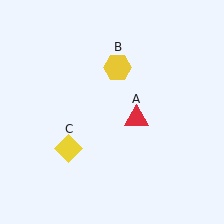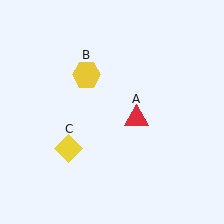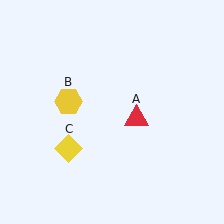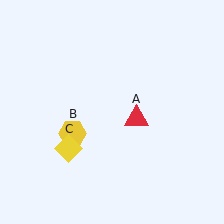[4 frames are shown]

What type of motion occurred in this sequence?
The yellow hexagon (object B) rotated counterclockwise around the center of the scene.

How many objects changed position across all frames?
1 object changed position: yellow hexagon (object B).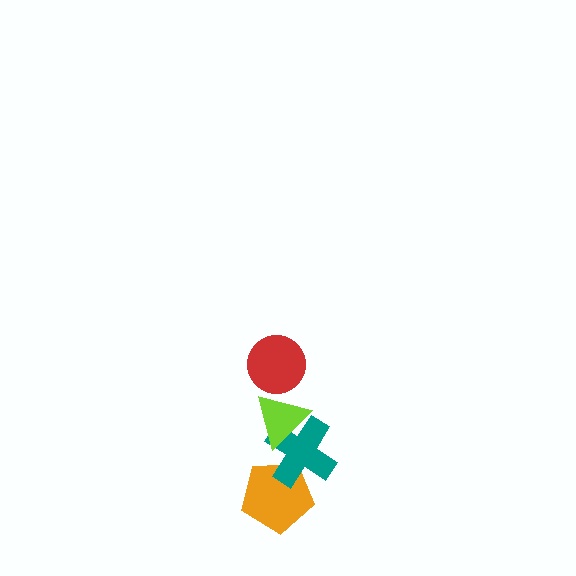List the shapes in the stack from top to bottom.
From top to bottom: the red circle, the lime triangle, the teal cross, the orange pentagon.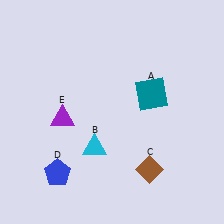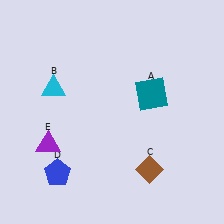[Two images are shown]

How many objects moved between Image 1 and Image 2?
2 objects moved between the two images.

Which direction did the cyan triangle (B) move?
The cyan triangle (B) moved up.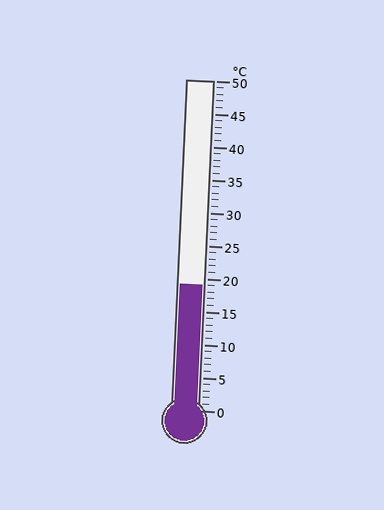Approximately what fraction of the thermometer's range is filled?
The thermometer is filled to approximately 40% of its range.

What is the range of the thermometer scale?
The thermometer scale ranges from 0°C to 50°C.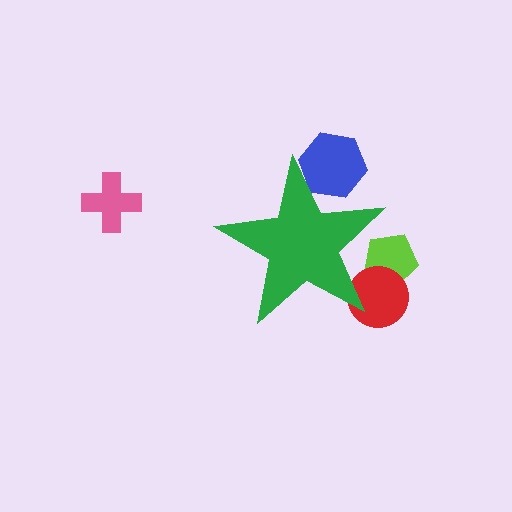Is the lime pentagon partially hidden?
Yes, the lime pentagon is partially hidden behind the green star.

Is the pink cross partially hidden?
No, the pink cross is fully visible.